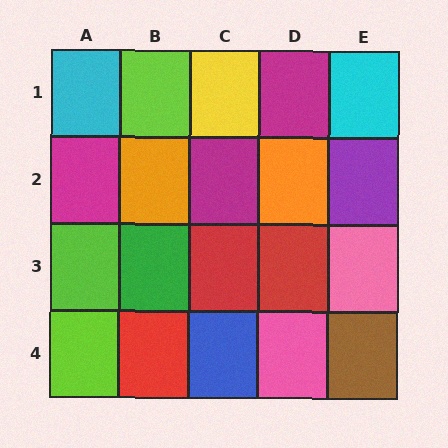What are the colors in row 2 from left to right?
Magenta, orange, magenta, orange, purple.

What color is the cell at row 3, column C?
Red.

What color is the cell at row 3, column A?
Lime.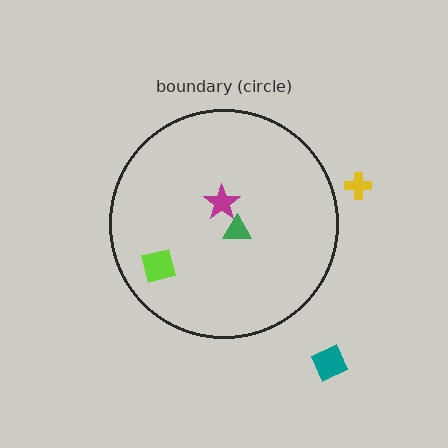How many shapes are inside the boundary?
3 inside, 2 outside.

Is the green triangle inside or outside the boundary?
Inside.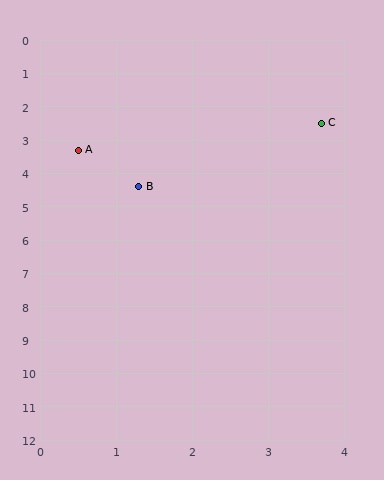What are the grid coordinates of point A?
Point A is at approximately (0.5, 3.3).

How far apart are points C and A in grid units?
Points C and A are about 3.3 grid units apart.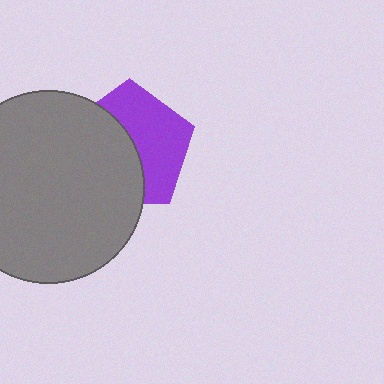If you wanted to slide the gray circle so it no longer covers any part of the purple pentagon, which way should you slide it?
Slide it left — that is the most direct way to separate the two shapes.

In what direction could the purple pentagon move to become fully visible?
The purple pentagon could move right. That would shift it out from behind the gray circle entirely.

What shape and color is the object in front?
The object in front is a gray circle.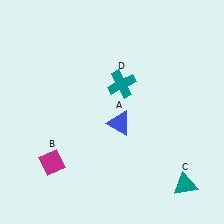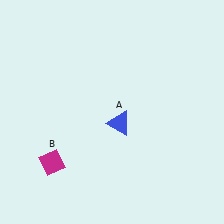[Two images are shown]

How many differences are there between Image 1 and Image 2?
There are 2 differences between the two images.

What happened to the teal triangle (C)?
The teal triangle (C) was removed in Image 2. It was in the bottom-right area of Image 1.